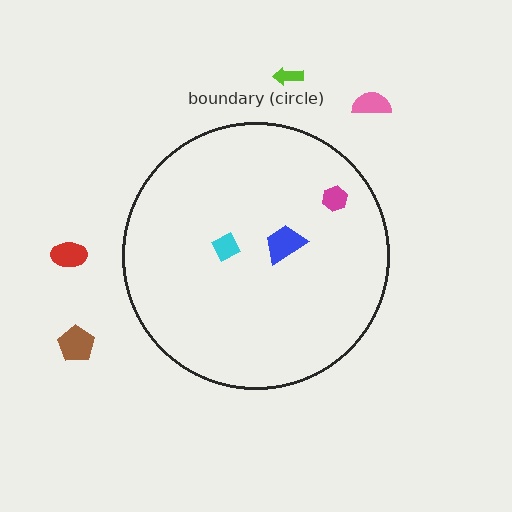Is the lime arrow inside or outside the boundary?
Outside.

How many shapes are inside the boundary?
3 inside, 4 outside.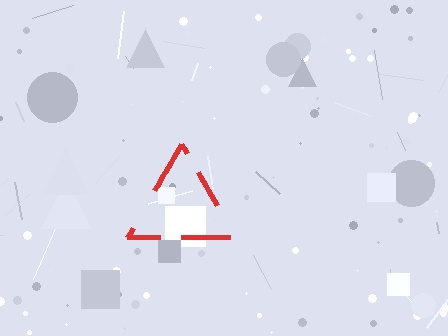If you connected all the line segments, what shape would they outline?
They would outline a triangle.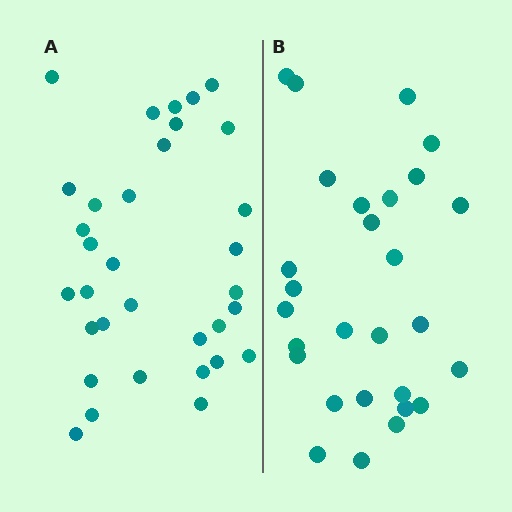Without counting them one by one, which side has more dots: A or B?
Region A (the left region) has more dots.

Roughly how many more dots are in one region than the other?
Region A has about 5 more dots than region B.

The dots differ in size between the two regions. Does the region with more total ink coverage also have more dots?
No. Region B has more total ink coverage because its dots are larger, but region A actually contains more individual dots. Total area can be misleading — the number of items is what matters here.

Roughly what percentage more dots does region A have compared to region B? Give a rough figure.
About 20% more.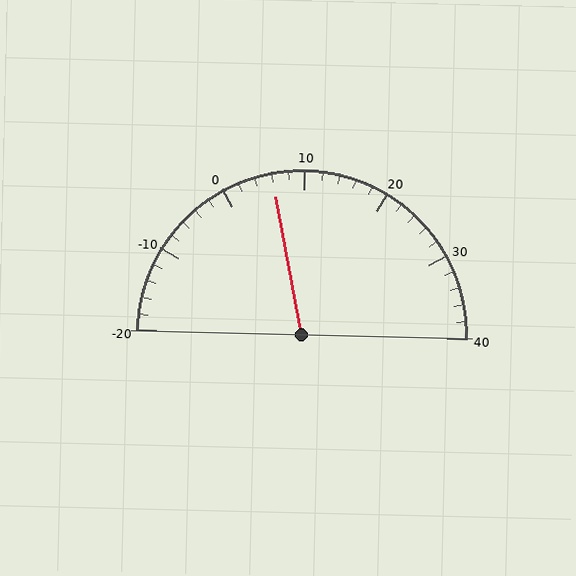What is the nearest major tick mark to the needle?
The nearest major tick mark is 10.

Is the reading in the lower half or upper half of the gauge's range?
The reading is in the lower half of the range (-20 to 40).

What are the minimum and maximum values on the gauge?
The gauge ranges from -20 to 40.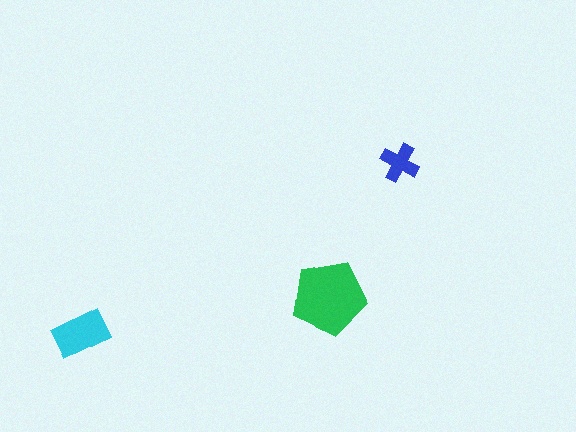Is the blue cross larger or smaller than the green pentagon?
Smaller.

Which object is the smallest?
The blue cross.